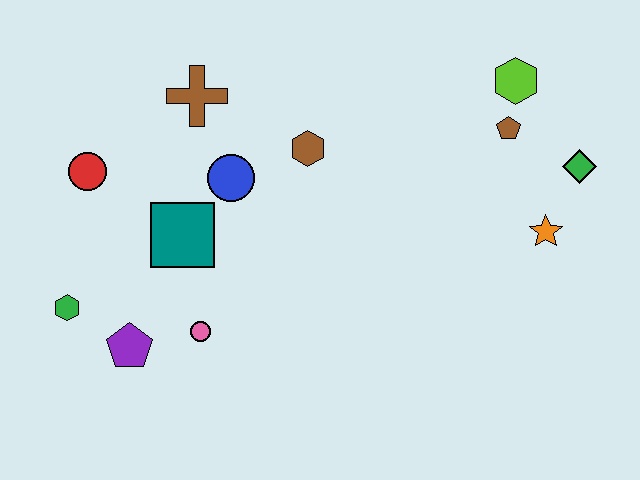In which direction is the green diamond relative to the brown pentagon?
The green diamond is to the right of the brown pentagon.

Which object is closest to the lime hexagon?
The brown pentagon is closest to the lime hexagon.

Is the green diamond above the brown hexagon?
No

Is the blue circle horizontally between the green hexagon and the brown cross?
No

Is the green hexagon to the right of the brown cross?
No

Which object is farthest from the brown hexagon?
The green hexagon is farthest from the brown hexagon.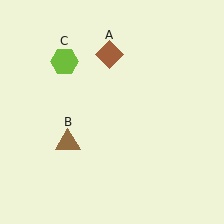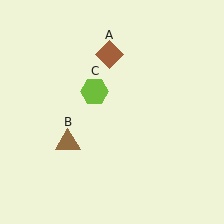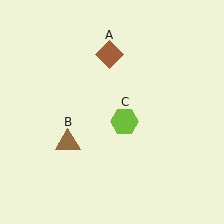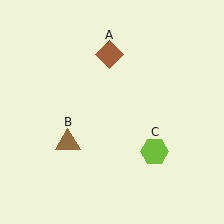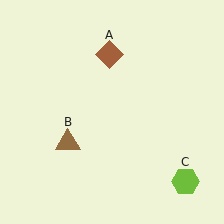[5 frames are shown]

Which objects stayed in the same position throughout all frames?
Brown diamond (object A) and brown triangle (object B) remained stationary.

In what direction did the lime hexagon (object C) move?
The lime hexagon (object C) moved down and to the right.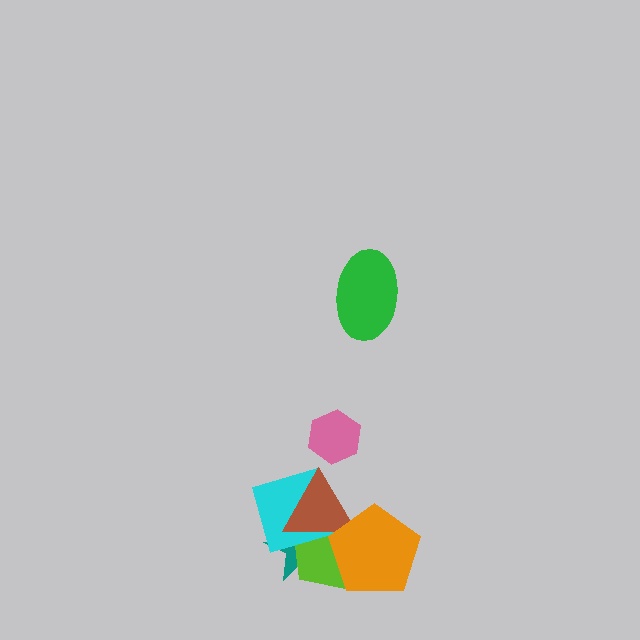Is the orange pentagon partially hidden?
No, no other shape covers it.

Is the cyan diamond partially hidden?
Yes, it is partially covered by another shape.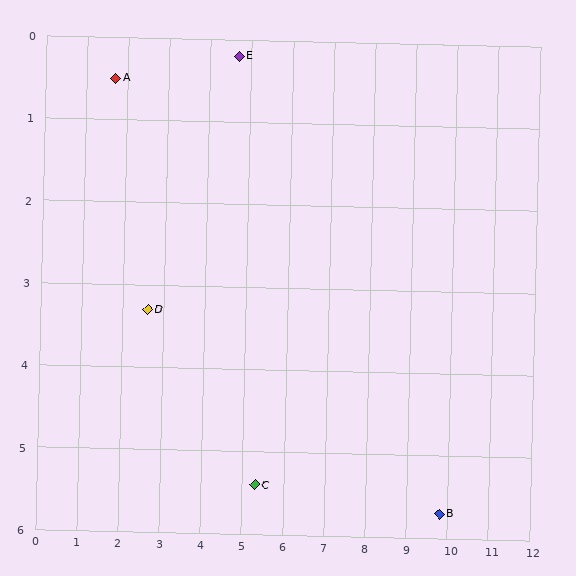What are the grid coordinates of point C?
Point C is at approximately (5.3, 5.4).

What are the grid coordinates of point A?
Point A is at approximately (1.7, 0.5).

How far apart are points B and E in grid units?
Points B and E are about 7.5 grid units apart.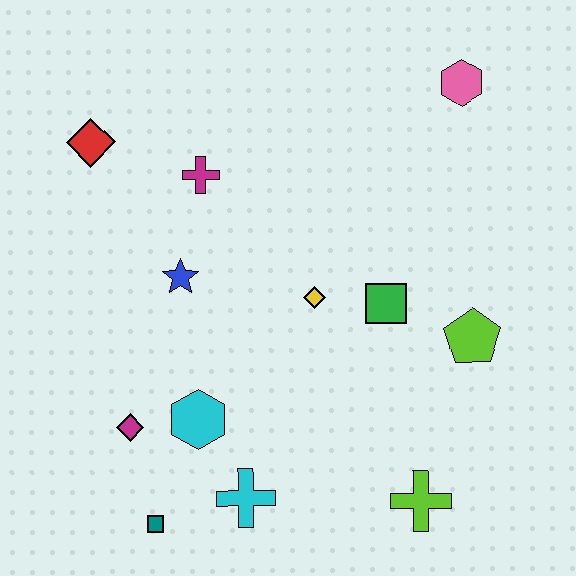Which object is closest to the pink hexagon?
The green square is closest to the pink hexagon.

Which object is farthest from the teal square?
The pink hexagon is farthest from the teal square.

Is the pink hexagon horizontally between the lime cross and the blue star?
No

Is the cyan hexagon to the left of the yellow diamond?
Yes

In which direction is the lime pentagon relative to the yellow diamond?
The lime pentagon is to the right of the yellow diamond.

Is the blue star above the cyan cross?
Yes